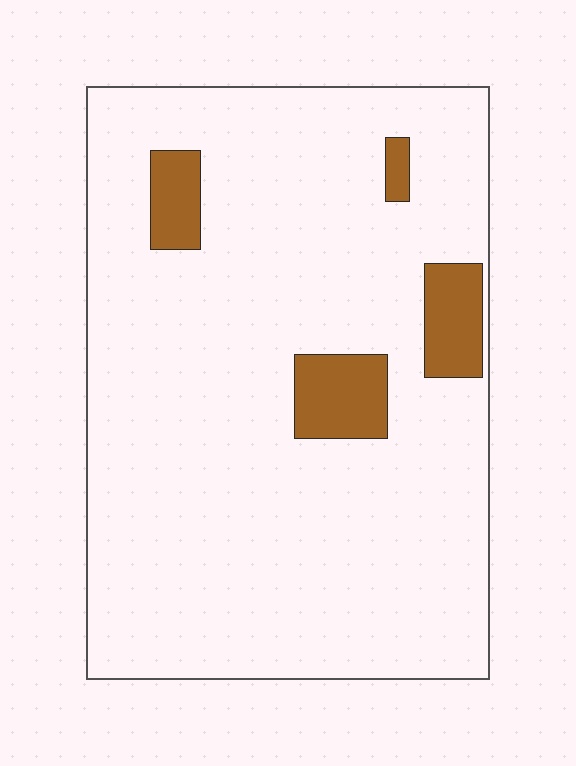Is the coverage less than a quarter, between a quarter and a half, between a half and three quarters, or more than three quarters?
Less than a quarter.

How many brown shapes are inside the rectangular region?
4.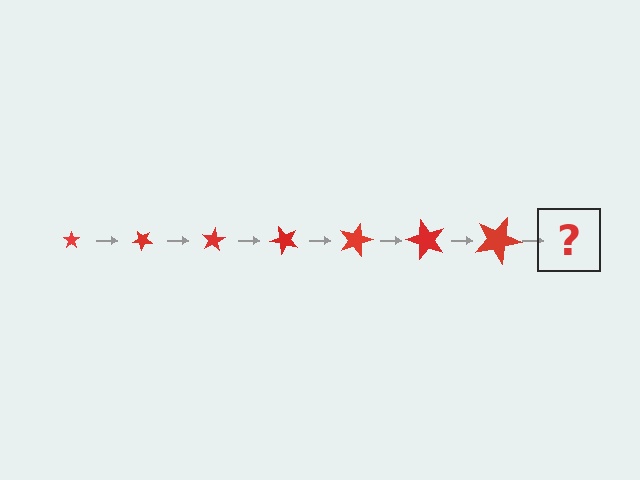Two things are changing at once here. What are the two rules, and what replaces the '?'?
The two rules are that the star grows larger each step and it rotates 40 degrees each step. The '?' should be a star, larger than the previous one and rotated 280 degrees from the start.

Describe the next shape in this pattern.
It should be a star, larger than the previous one and rotated 280 degrees from the start.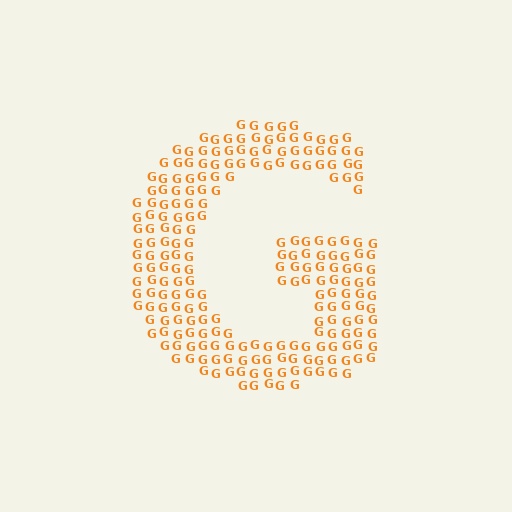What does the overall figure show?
The overall figure shows the letter G.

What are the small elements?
The small elements are letter G's.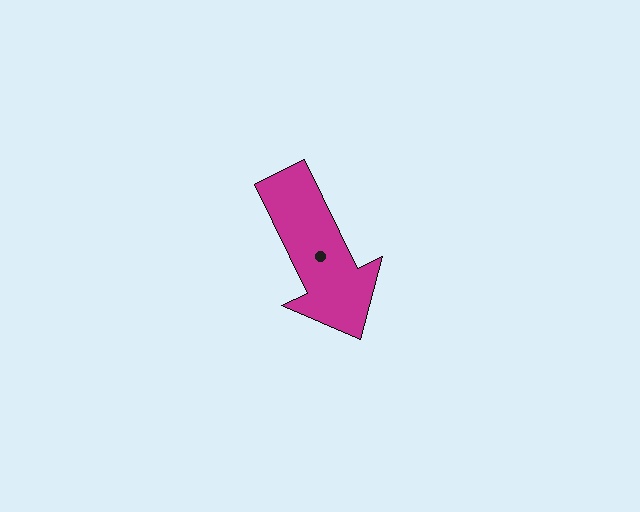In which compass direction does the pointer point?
Southeast.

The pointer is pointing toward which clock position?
Roughly 5 o'clock.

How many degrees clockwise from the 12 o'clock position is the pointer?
Approximately 154 degrees.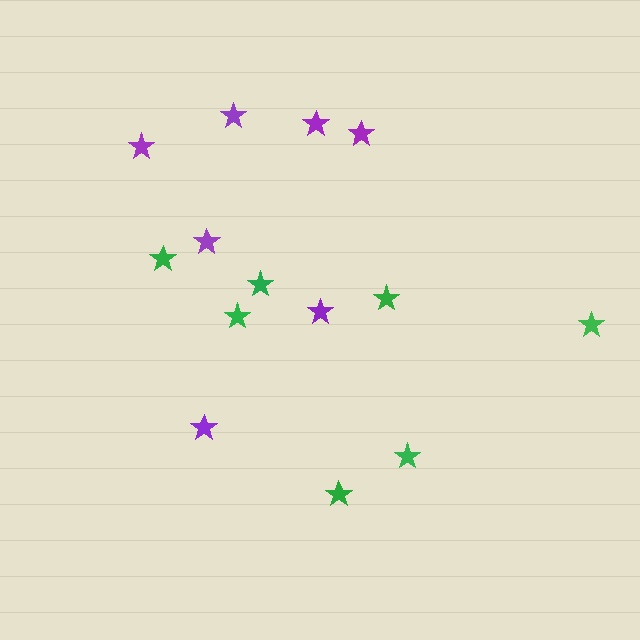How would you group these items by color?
There are 2 groups: one group of purple stars (7) and one group of green stars (7).